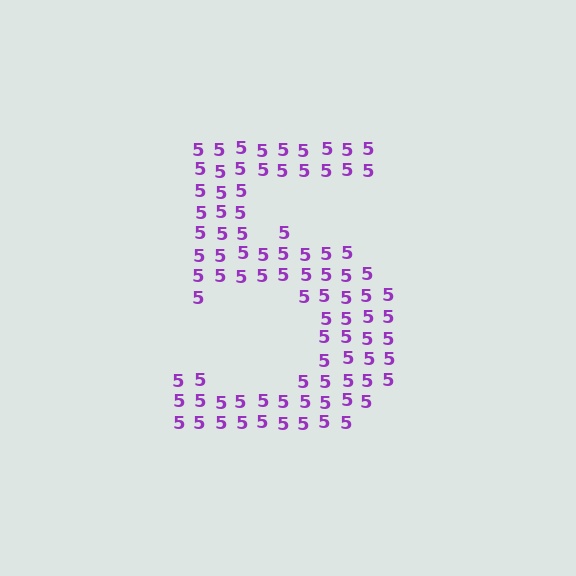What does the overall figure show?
The overall figure shows the digit 5.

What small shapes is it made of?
It is made of small digit 5's.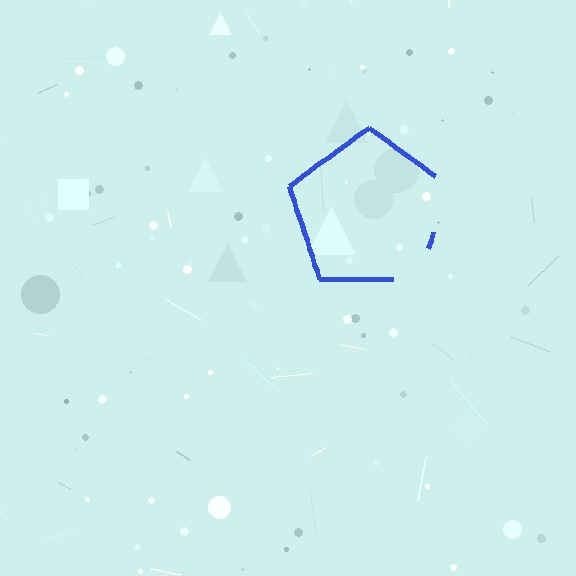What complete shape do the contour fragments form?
The contour fragments form a pentagon.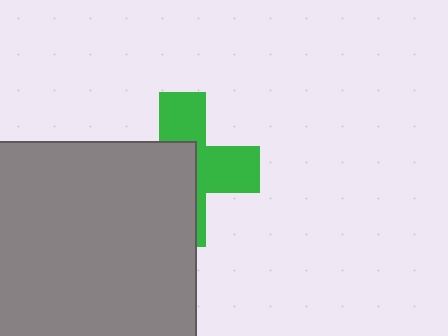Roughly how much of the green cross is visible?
About half of it is visible (roughly 46%).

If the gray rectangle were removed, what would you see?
You would see the complete green cross.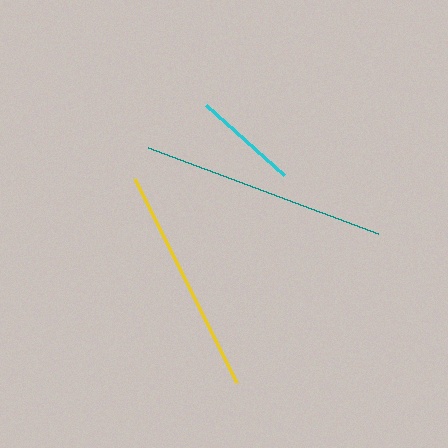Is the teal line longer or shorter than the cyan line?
The teal line is longer than the cyan line.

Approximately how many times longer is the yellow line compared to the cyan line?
The yellow line is approximately 2.2 times the length of the cyan line.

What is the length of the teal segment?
The teal segment is approximately 245 pixels long.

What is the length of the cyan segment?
The cyan segment is approximately 104 pixels long.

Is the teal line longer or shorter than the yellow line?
The teal line is longer than the yellow line.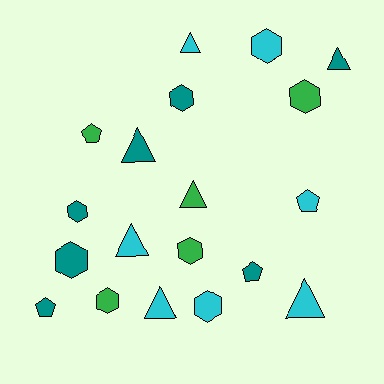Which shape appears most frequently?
Hexagon, with 8 objects.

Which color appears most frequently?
Teal, with 7 objects.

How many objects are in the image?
There are 19 objects.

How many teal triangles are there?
There are 2 teal triangles.